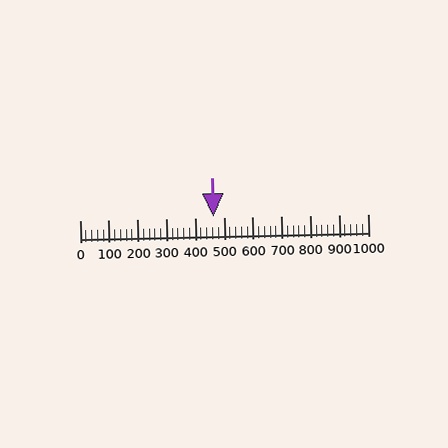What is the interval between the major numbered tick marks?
The major tick marks are spaced 100 units apart.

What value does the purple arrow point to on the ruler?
The purple arrow points to approximately 464.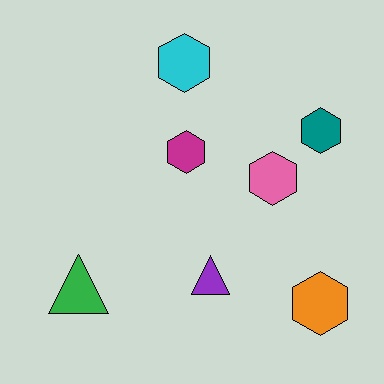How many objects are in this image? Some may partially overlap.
There are 7 objects.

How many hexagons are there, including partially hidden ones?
There are 5 hexagons.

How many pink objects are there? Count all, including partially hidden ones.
There is 1 pink object.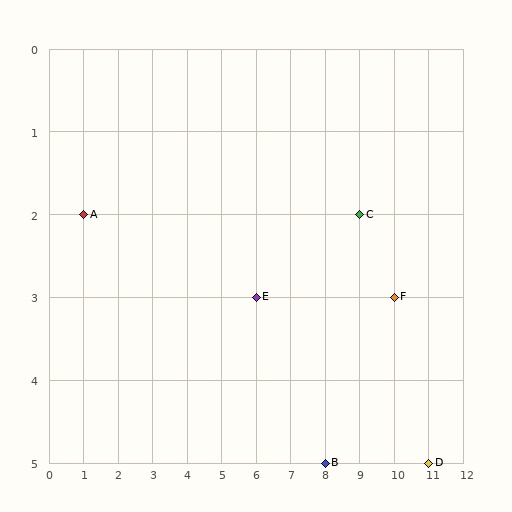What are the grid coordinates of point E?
Point E is at grid coordinates (6, 3).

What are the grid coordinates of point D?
Point D is at grid coordinates (11, 5).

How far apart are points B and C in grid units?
Points B and C are 1 column and 3 rows apart (about 3.2 grid units diagonally).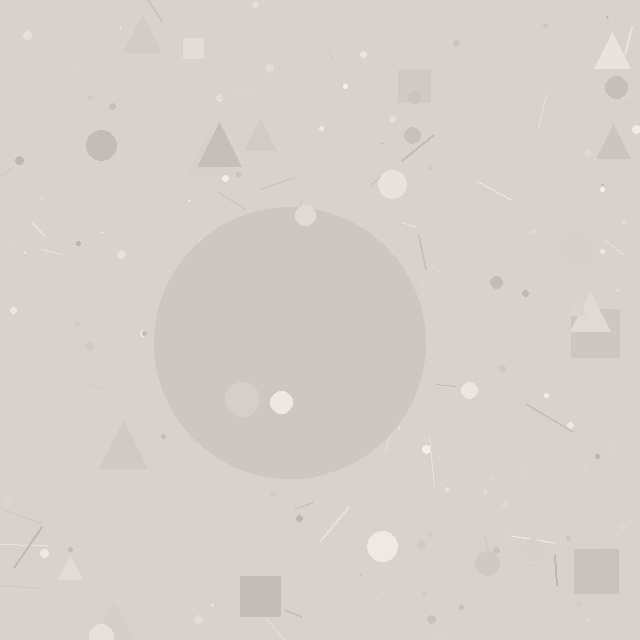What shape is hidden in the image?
A circle is hidden in the image.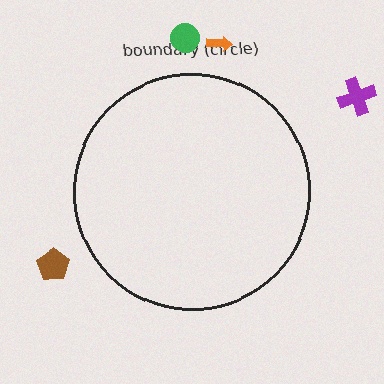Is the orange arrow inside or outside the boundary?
Outside.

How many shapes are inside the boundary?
0 inside, 4 outside.